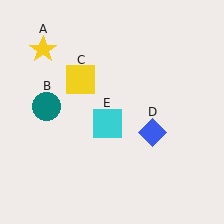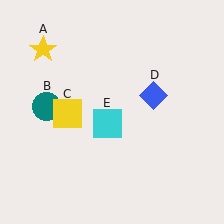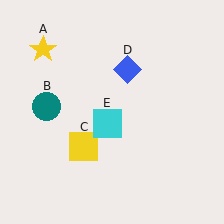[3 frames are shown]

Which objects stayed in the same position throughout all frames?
Yellow star (object A) and teal circle (object B) and cyan square (object E) remained stationary.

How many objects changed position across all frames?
2 objects changed position: yellow square (object C), blue diamond (object D).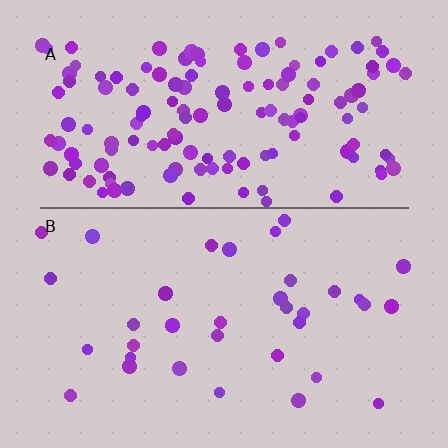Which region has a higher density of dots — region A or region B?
A (the top).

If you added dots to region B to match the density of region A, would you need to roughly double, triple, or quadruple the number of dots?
Approximately quadruple.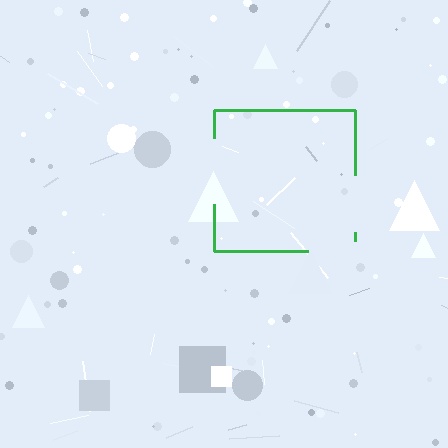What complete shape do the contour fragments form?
The contour fragments form a square.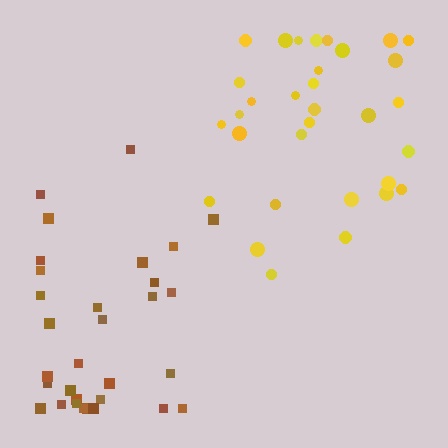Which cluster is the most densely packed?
Yellow.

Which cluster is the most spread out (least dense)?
Brown.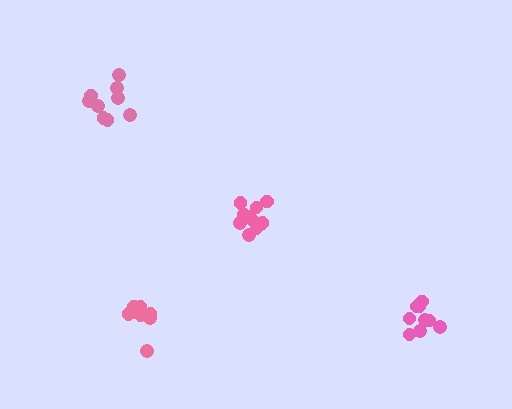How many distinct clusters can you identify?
There are 4 distinct clusters.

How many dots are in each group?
Group 1: 8 dots, Group 2: 9 dots, Group 3: 10 dots, Group 4: 9 dots (36 total).